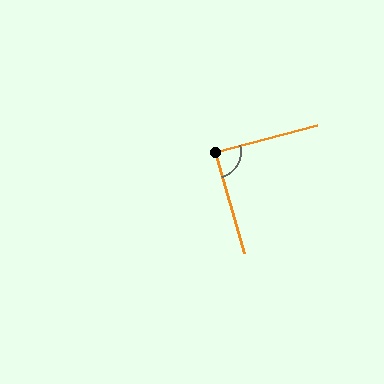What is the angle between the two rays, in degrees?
Approximately 89 degrees.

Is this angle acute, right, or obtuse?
It is approximately a right angle.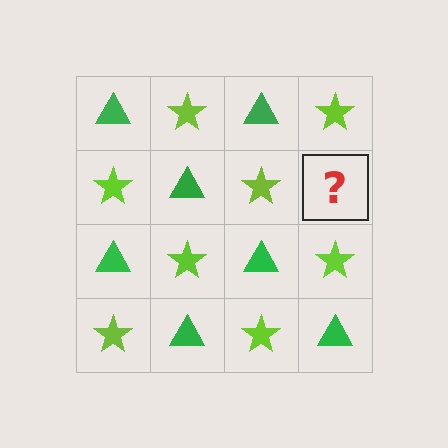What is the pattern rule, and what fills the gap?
The rule is that it alternates green triangle and lime star in a checkerboard pattern. The gap should be filled with a green triangle.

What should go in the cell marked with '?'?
The missing cell should contain a green triangle.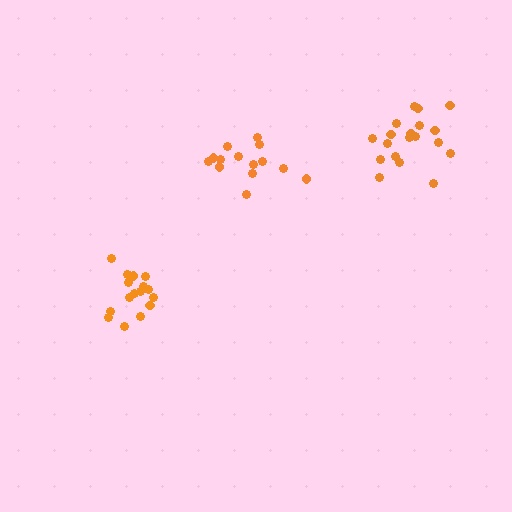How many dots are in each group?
Group 1: 19 dots, Group 2: 16 dots, Group 3: 14 dots (49 total).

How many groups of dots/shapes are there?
There are 3 groups.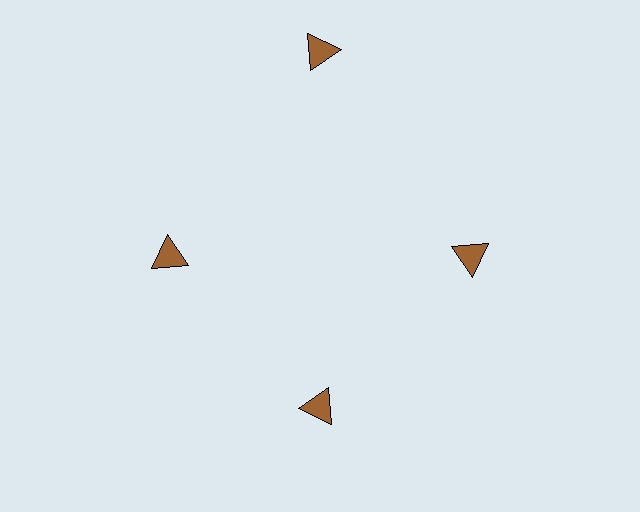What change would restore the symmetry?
The symmetry would be restored by moving it inward, back onto the ring so that all 4 triangles sit at equal angles and equal distance from the center.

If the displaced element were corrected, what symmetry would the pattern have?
It would have 4-fold rotational symmetry — the pattern would map onto itself every 90 degrees.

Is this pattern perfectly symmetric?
No. The 4 brown triangles are arranged in a ring, but one element near the 12 o'clock position is pushed outward from the center, breaking the 4-fold rotational symmetry.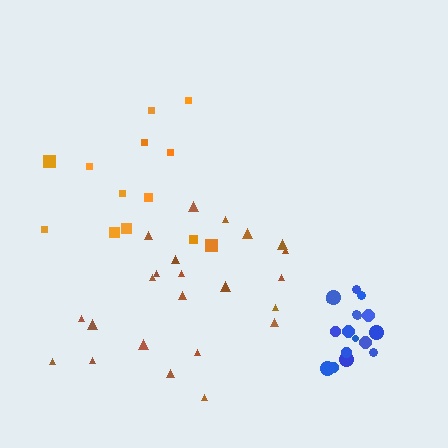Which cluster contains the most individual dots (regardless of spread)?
Brown (23).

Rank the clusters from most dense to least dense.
blue, brown, orange.